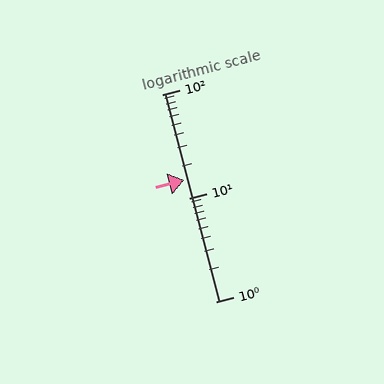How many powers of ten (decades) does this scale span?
The scale spans 2 decades, from 1 to 100.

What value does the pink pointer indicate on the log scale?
The pointer indicates approximately 15.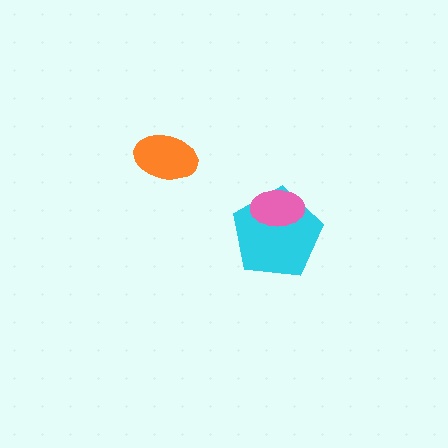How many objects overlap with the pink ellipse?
1 object overlaps with the pink ellipse.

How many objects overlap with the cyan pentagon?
1 object overlaps with the cyan pentagon.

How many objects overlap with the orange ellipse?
0 objects overlap with the orange ellipse.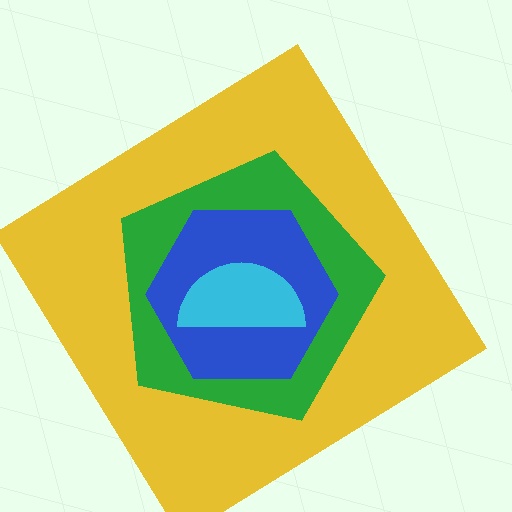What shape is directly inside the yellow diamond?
The green pentagon.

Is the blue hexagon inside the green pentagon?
Yes.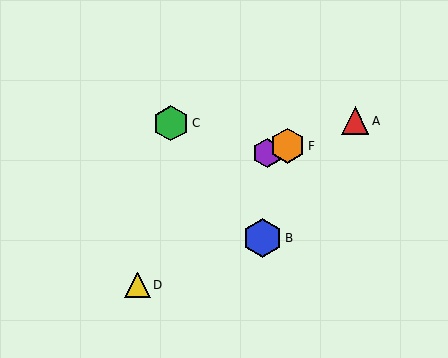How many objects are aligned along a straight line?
3 objects (A, E, F) are aligned along a straight line.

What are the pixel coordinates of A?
Object A is at (355, 121).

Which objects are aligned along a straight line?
Objects A, E, F are aligned along a straight line.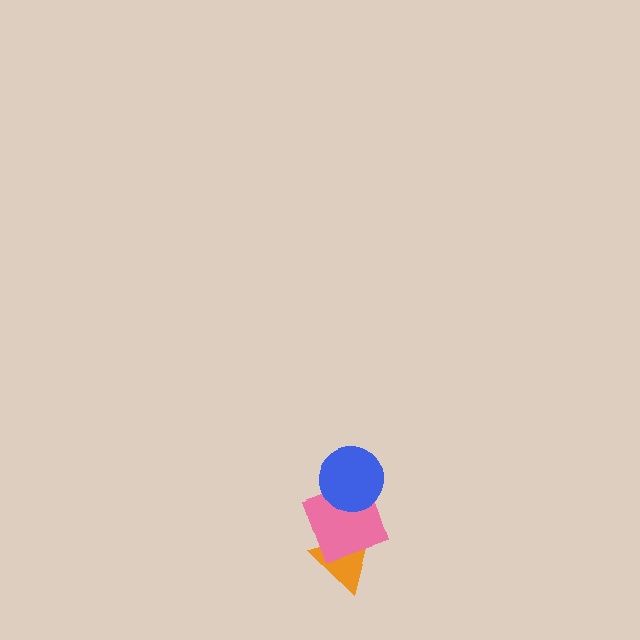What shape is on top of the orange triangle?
The pink square is on top of the orange triangle.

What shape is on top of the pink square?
The blue circle is on top of the pink square.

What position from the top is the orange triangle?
The orange triangle is 3rd from the top.